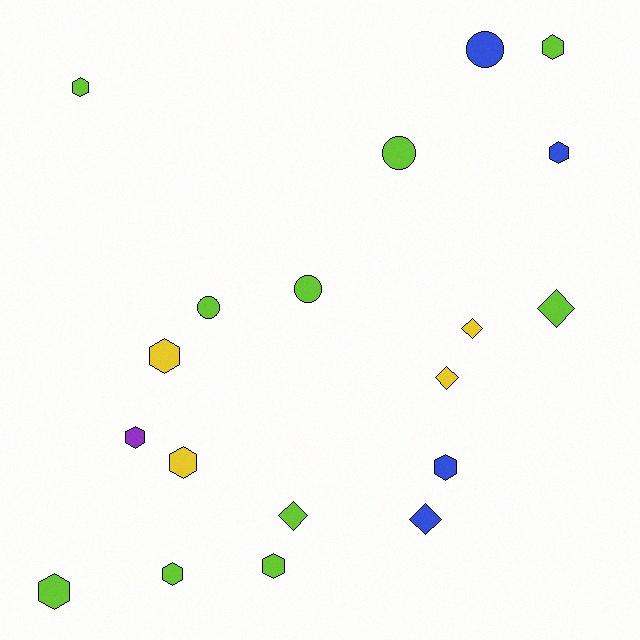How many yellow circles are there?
There are no yellow circles.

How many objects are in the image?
There are 19 objects.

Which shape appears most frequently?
Hexagon, with 10 objects.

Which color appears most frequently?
Lime, with 10 objects.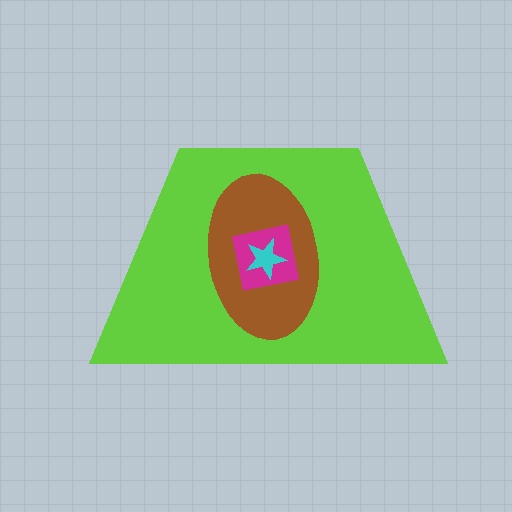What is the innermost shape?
The cyan star.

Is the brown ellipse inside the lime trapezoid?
Yes.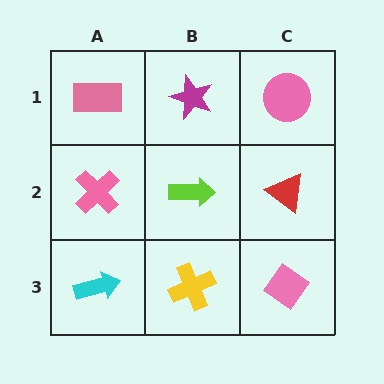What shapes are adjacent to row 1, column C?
A red triangle (row 2, column C), a magenta star (row 1, column B).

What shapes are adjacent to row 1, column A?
A pink cross (row 2, column A), a magenta star (row 1, column B).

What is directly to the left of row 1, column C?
A magenta star.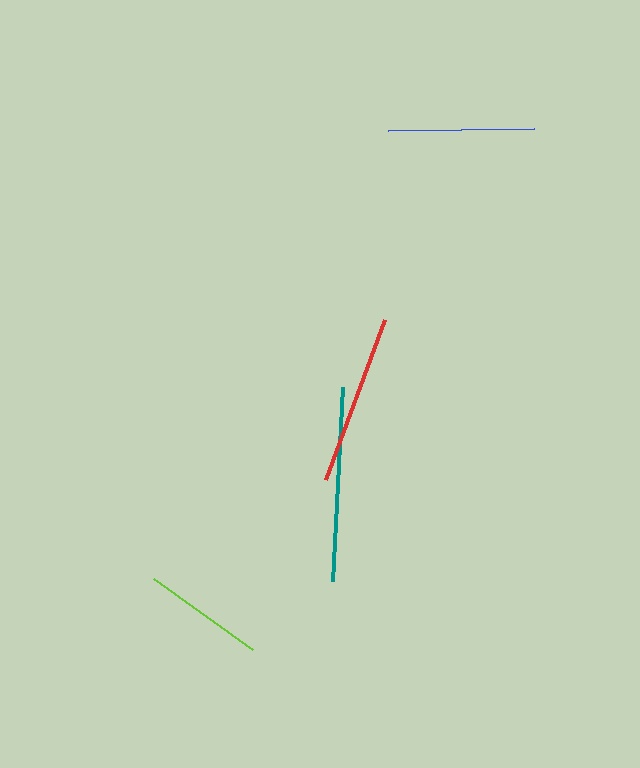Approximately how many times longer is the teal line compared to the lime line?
The teal line is approximately 1.6 times the length of the lime line.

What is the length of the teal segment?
The teal segment is approximately 194 pixels long.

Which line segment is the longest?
The teal line is the longest at approximately 194 pixels.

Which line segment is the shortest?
The lime line is the shortest at approximately 123 pixels.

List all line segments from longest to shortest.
From longest to shortest: teal, red, blue, lime.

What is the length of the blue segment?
The blue segment is approximately 147 pixels long.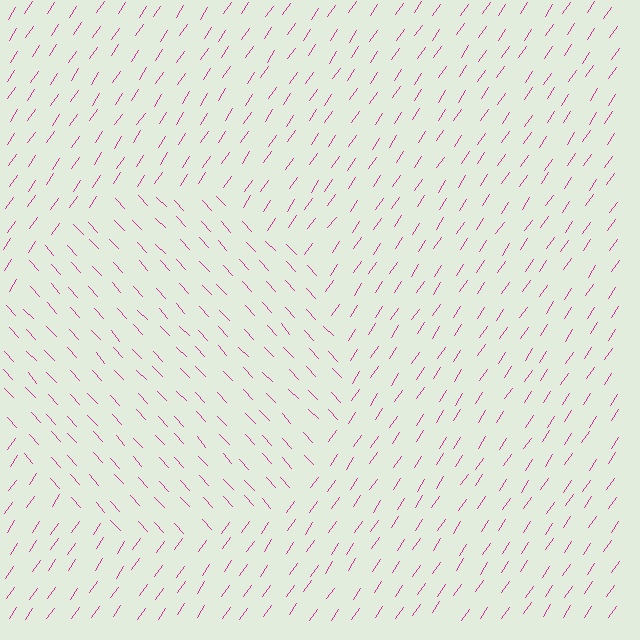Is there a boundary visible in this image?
Yes, there is a texture boundary formed by a change in line orientation.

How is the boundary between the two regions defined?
The boundary is defined purely by a change in line orientation (approximately 77 degrees difference). All lines are the same color and thickness.